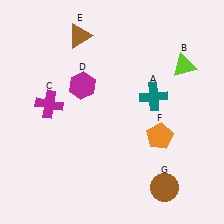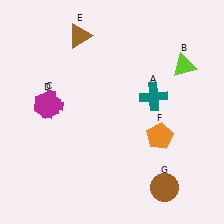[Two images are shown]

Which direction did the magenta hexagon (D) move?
The magenta hexagon (D) moved left.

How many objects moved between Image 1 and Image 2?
1 object moved between the two images.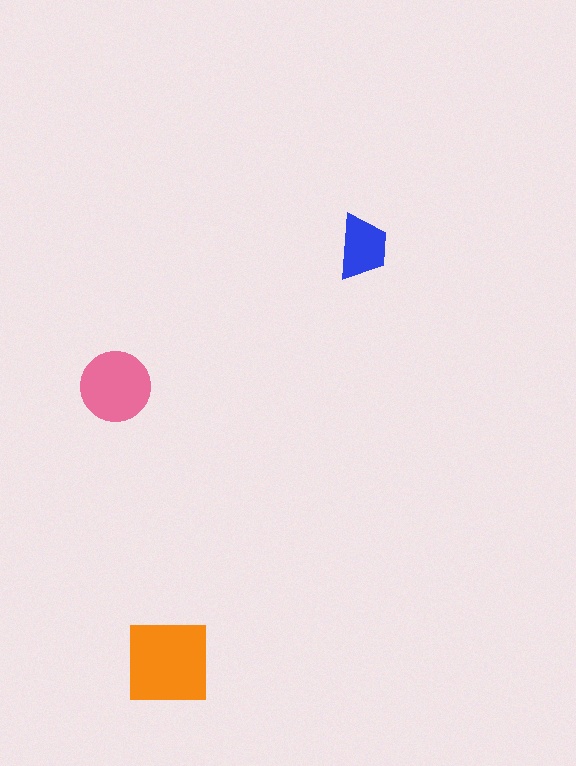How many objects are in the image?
There are 3 objects in the image.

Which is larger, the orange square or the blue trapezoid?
The orange square.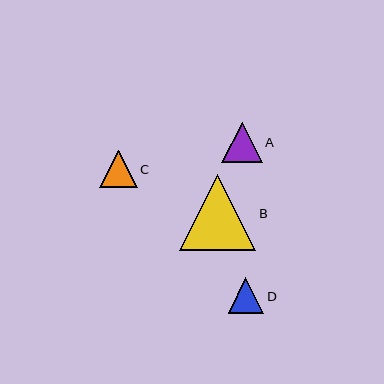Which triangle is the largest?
Triangle B is the largest with a size of approximately 76 pixels.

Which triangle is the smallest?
Triangle D is the smallest with a size of approximately 36 pixels.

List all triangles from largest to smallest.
From largest to smallest: B, A, C, D.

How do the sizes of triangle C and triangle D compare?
Triangle C and triangle D are approximately the same size.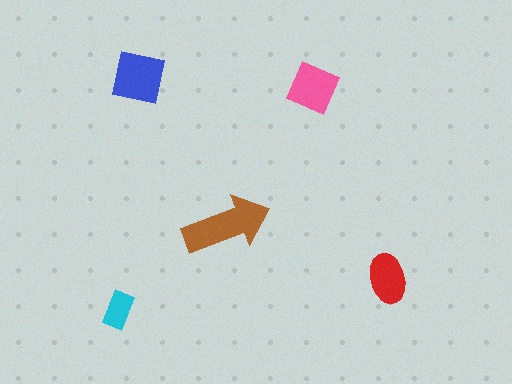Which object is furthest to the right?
The red ellipse is rightmost.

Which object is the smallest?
The cyan rectangle.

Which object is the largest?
The brown arrow.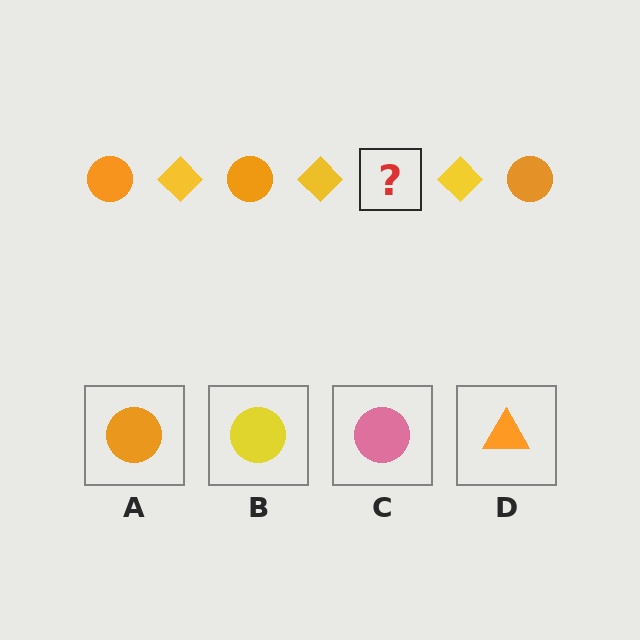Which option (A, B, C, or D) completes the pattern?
A.